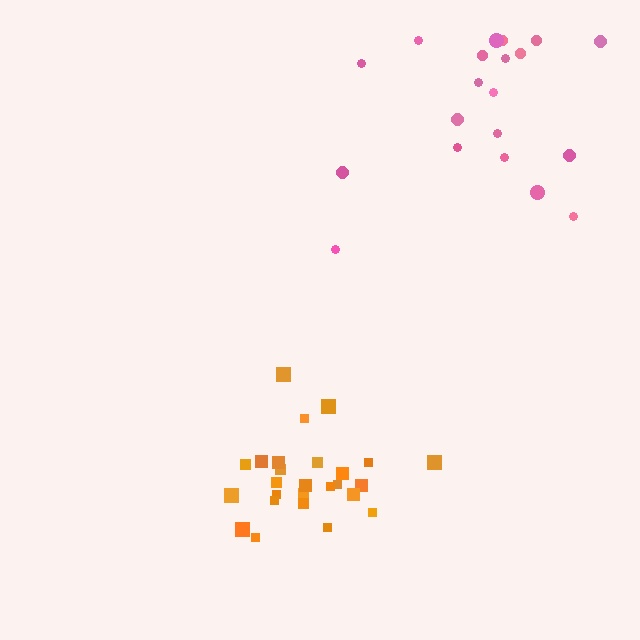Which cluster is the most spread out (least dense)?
Pink.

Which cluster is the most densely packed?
Orange.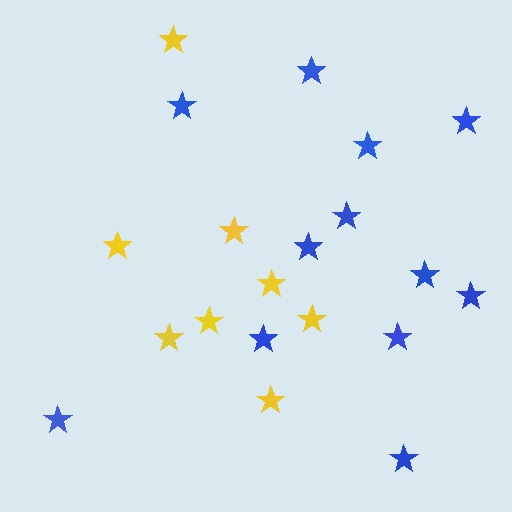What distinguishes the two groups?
There are 2 groups: one group of yellow stars (8) and one group of blue stars (12).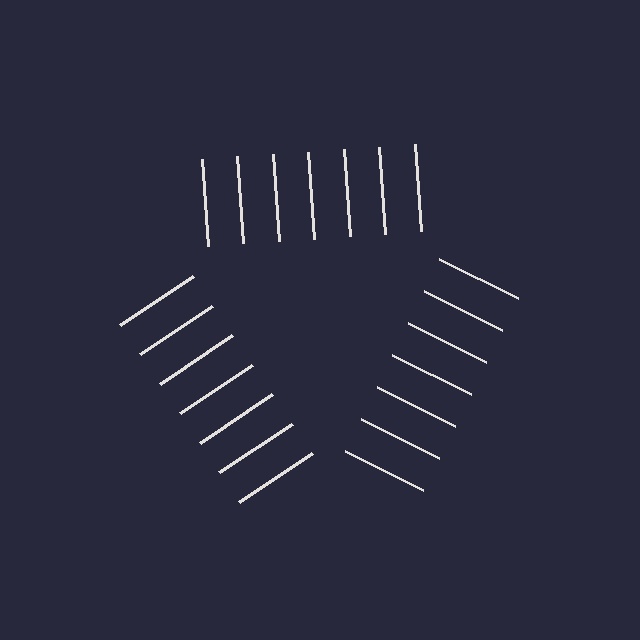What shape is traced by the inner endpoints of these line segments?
An illusory triangle — the line segments terminate on its edges but no continuous stroke is drawn.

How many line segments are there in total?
21 — 7 along each of the 3 edges.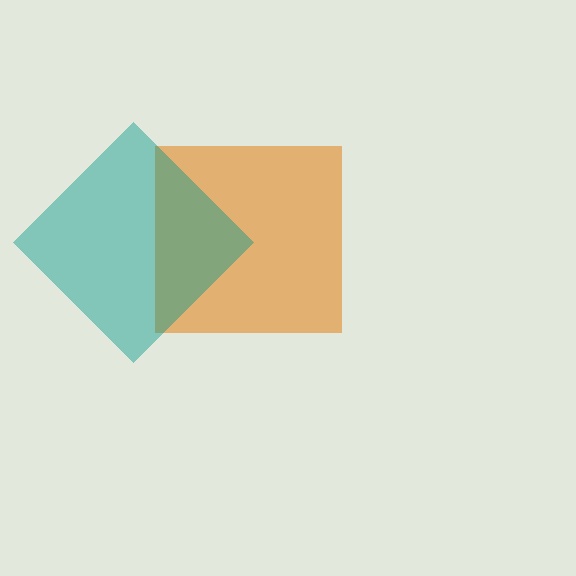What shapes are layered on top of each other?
The layered shapes are: an orange square, a teal diamond.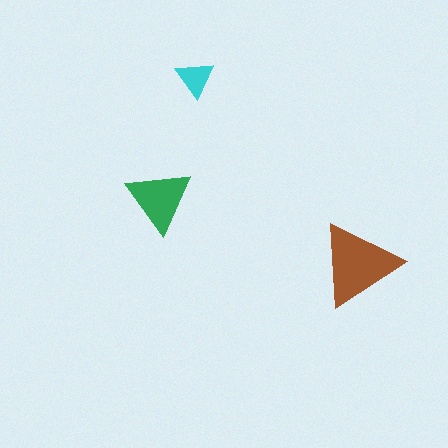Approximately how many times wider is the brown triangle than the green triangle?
About 1.5 times wider.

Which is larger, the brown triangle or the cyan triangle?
The brown one.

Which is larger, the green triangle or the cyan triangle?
The green one.